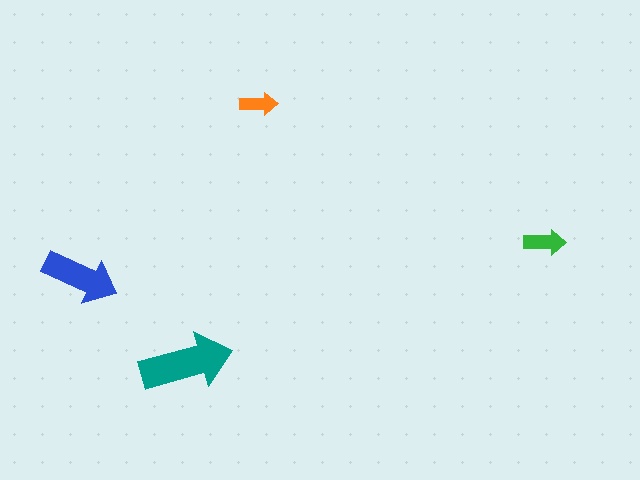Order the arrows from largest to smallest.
the teal one, the blue one, the green one, the orange one.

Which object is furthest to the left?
The blue arrow is leftmost.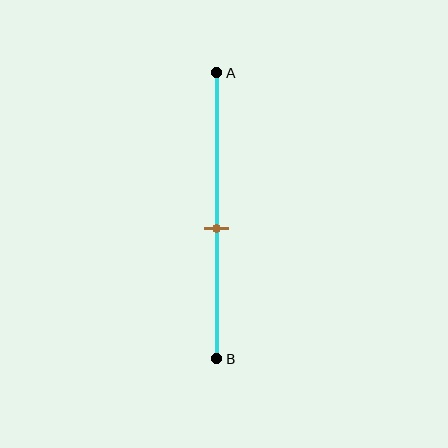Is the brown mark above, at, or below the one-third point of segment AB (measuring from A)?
The brown mark is below the one-third point of segment AB.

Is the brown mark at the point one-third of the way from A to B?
No, the mark is at about 55% from A, not at the 33% one-third point.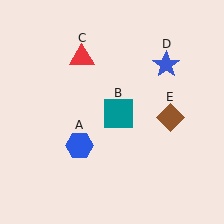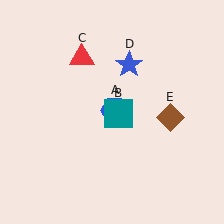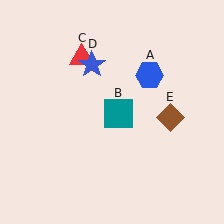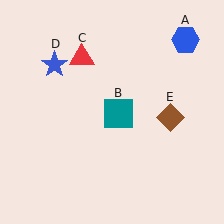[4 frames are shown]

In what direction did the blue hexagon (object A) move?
The blue hexagon (object A) moved up and to the right.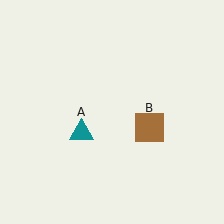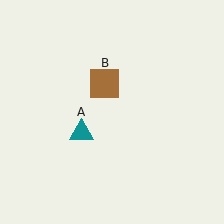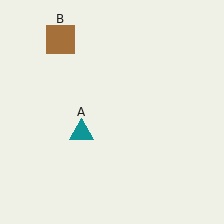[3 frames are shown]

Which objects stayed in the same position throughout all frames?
Teal triangle (object A) remained stationary.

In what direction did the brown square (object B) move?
The brown square (object B) moved up and to the left.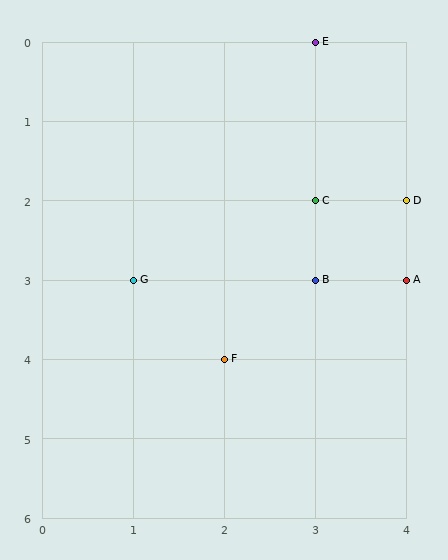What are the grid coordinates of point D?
Point D is at grid coordinates (4, 2).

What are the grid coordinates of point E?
Point E is at grid coordinates (3, 0).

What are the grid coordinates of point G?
Point G is at grid coordinates (1, 3).